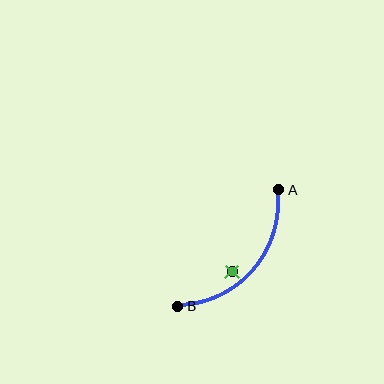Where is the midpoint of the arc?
The arc midpoint is the point on the curve farthest from the straight line joining A and B. It sits below and to the right of that line.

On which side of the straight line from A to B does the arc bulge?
The arc bulges below and to the right of the straight line connecting A and B.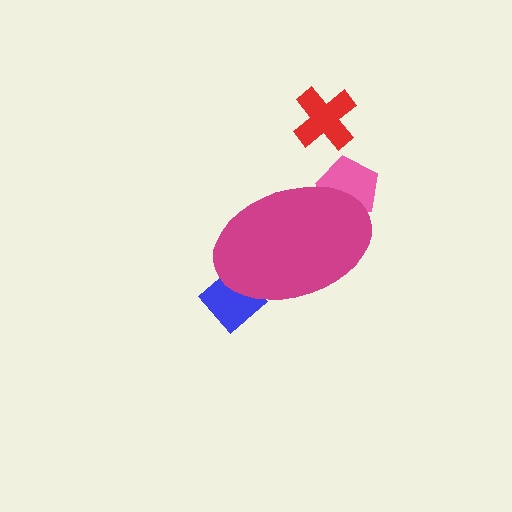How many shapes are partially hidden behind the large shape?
2 shapes are partially hidden.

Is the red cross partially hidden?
No, the red cross is fully visible.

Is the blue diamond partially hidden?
Yes, the blue diamond is partially hidden behind the magenta ellipse.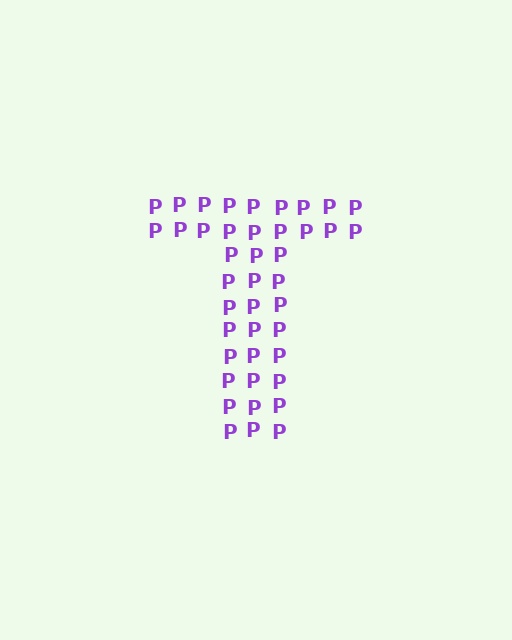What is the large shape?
The large shape is the letter T.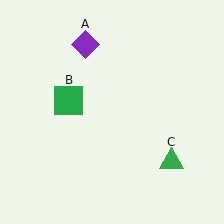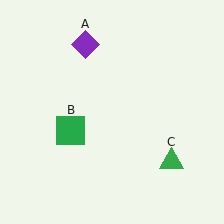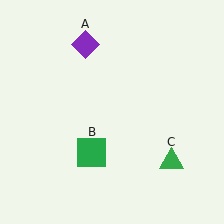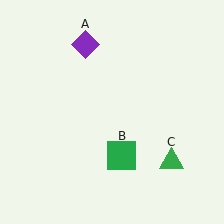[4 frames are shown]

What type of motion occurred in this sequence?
The green square (object B) rotated counterclockwise around the center of the scene.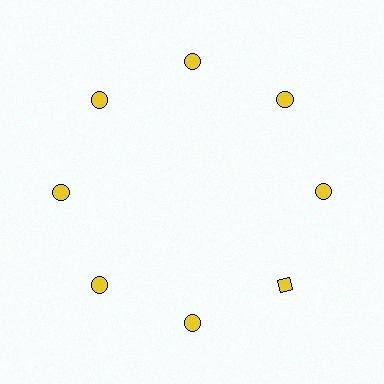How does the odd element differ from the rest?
It has a different shape: diamond instead of circle.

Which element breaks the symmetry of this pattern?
The yellow diamond at roughly the 4 o'clock position breaks the symmetry. All other shapes are yellow circles.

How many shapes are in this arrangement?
There are 8 shapes arranged in a ring pattern.